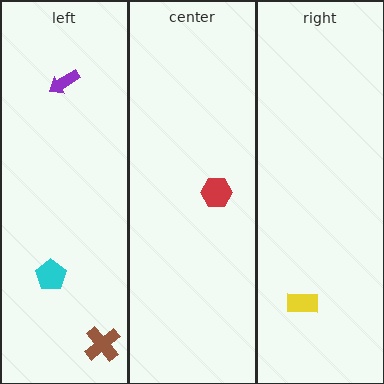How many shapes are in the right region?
1.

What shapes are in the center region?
The red hexagon.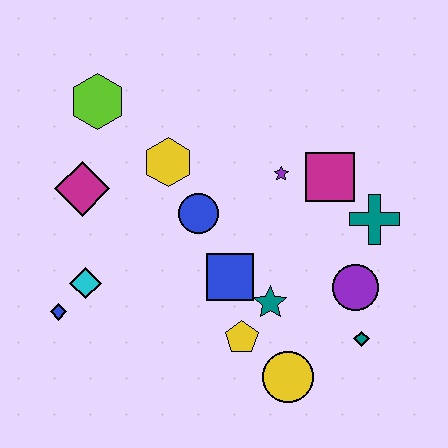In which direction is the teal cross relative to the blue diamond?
The teal cross is to the right of the blue diamond.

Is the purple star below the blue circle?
No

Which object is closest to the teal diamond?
The purple circle is closest to the teal diamond.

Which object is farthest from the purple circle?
The lime hexagon is farthest from the purple circle.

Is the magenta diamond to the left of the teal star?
Yes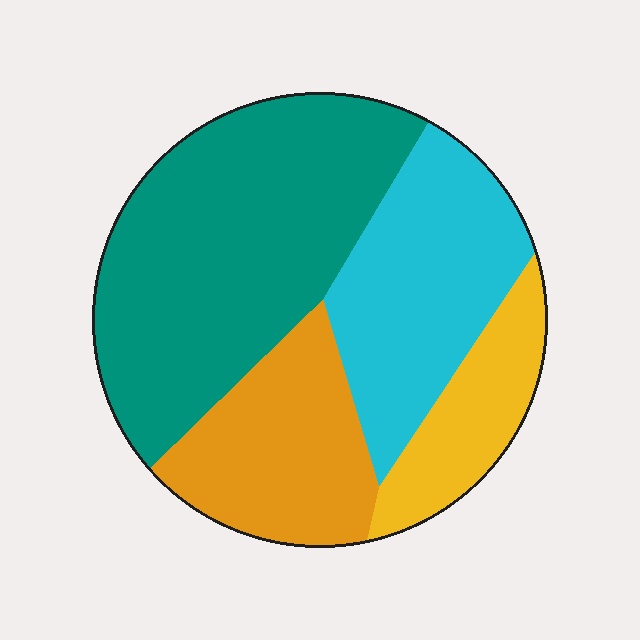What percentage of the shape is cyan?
Cyan takes up less than a quarter of the shape.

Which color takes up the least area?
Yellow, at roughly 15%.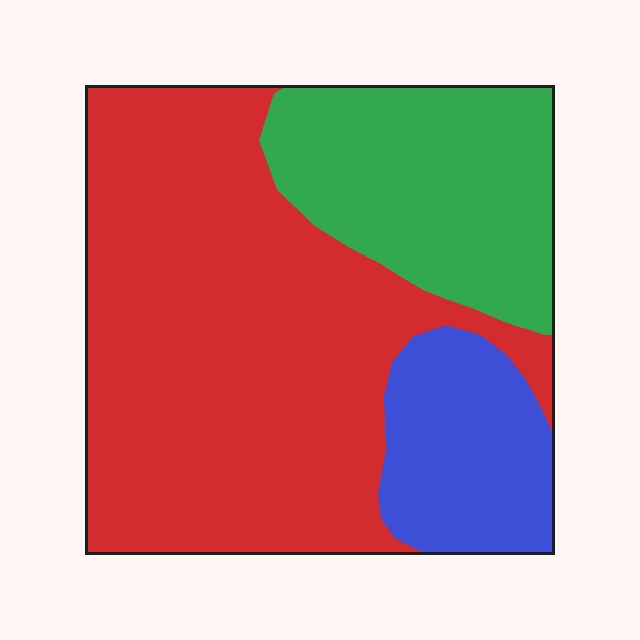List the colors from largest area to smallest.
From largest to smallest: red, green, blue.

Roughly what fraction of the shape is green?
Green takes up about one quarter (1/4) of the shape.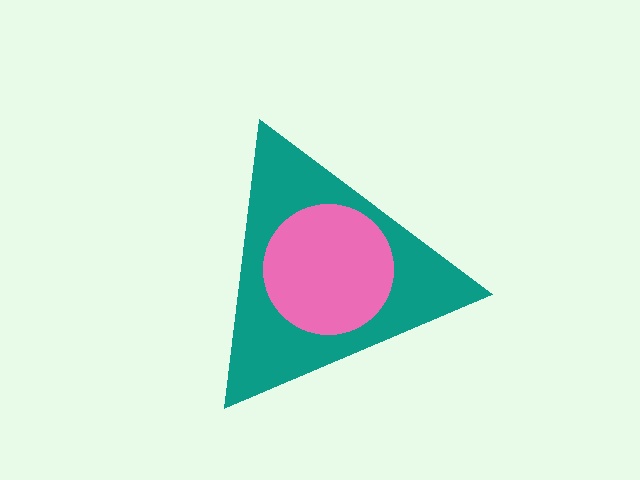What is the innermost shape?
The pink circle.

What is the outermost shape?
The teal triangle.